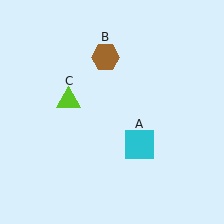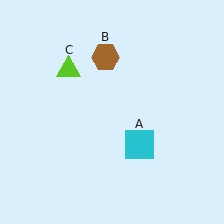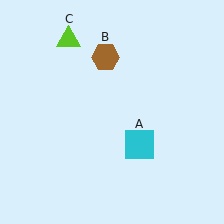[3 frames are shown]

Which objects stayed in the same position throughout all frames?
Cyan square (object A) and brown hexagon (object B) remained stationary.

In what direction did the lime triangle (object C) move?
The lime triangle (object C) moved up.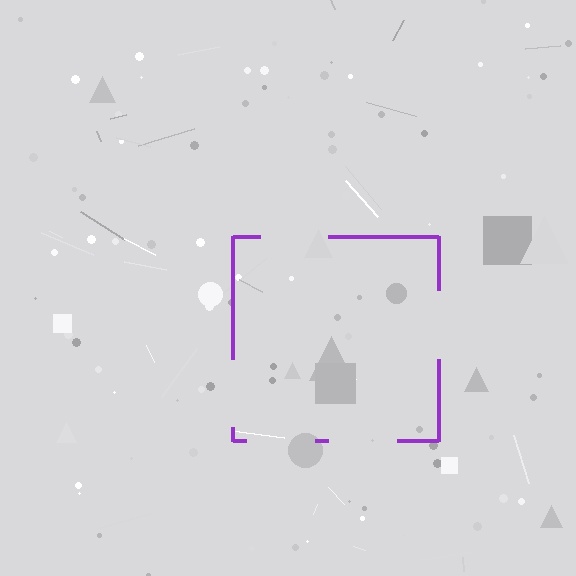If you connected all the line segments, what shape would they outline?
They would outline a square.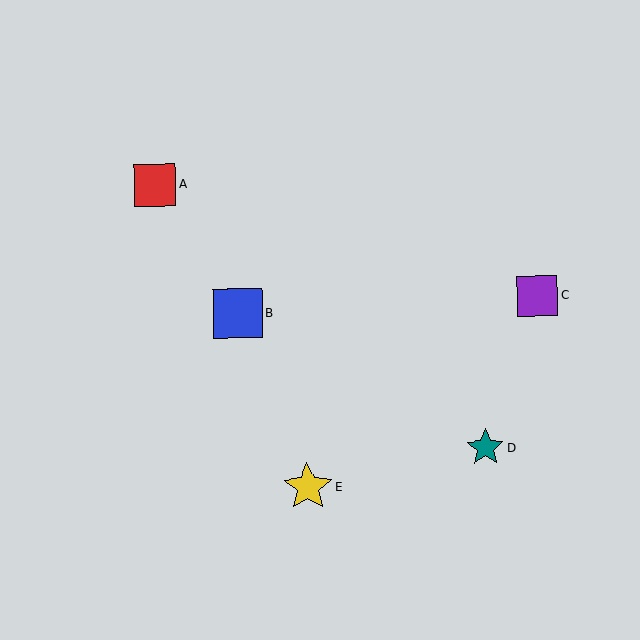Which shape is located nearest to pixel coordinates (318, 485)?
The yellow star (labeled E) at (307, 487) is nearest to that location.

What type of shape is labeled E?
Shape E is a yellow star.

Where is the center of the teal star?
The center of the teal star is at (485, 448).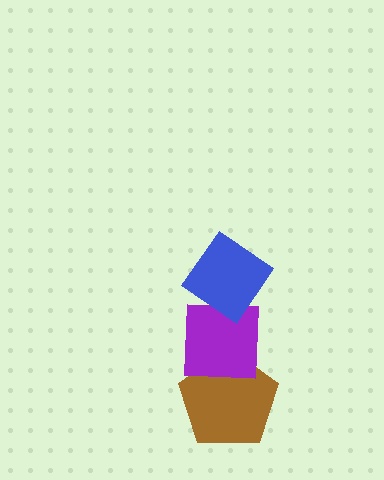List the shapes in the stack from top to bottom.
From top to bottom: the blue diamond, the purple square, the brown pentagon.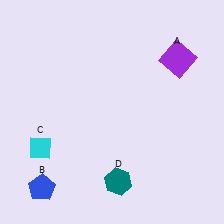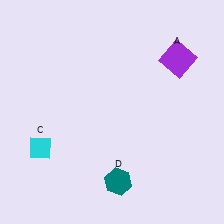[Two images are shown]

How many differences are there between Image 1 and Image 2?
There is 1 difference between the two images.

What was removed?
The blue pentagon (B) was removed in Image 2.